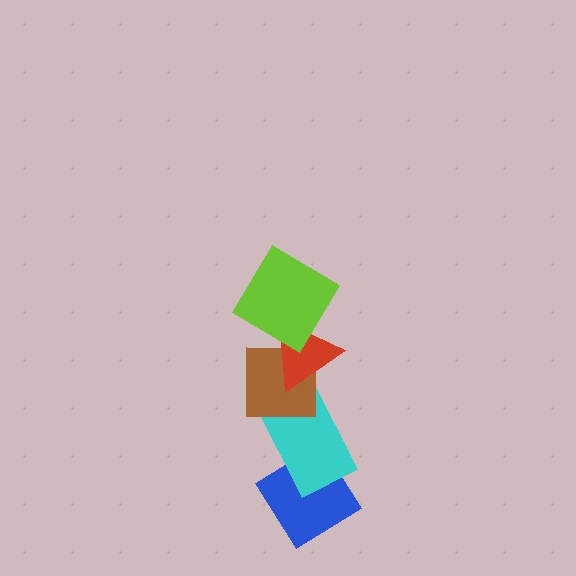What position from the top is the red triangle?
The red triangle is 2nd from the top.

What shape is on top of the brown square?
The red triangle is on top of the brown square.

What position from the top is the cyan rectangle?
The cyan rectangle is 4th from the top.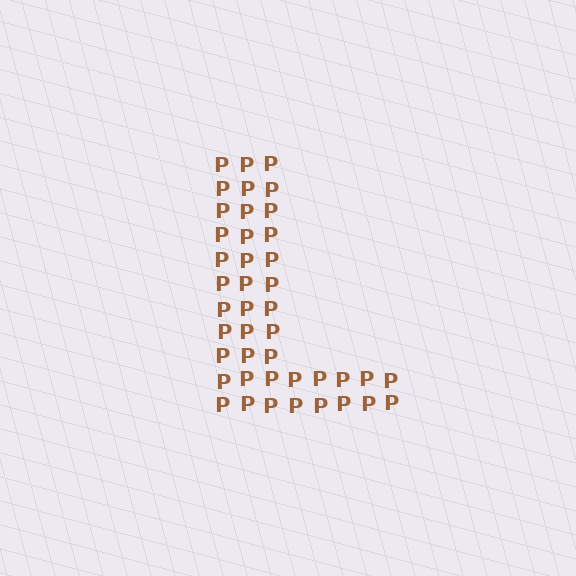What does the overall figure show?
The overall figure shows the letter L.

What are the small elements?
The small elements are letter P's.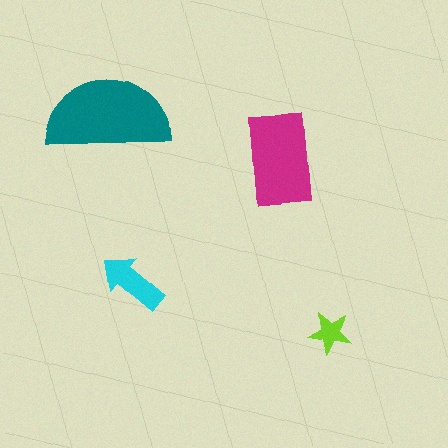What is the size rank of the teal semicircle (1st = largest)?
1st.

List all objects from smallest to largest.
The lime star, the cyan arrow, the magenta rectangle, the teal semicircle.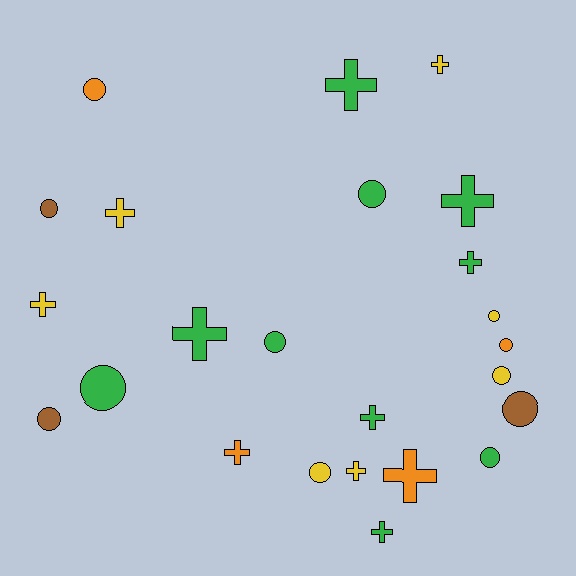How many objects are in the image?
There are 24 objects.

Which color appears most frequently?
Green, with 10 objects.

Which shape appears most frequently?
Cross, with 12 objects.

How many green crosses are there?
There are 6 green crosses.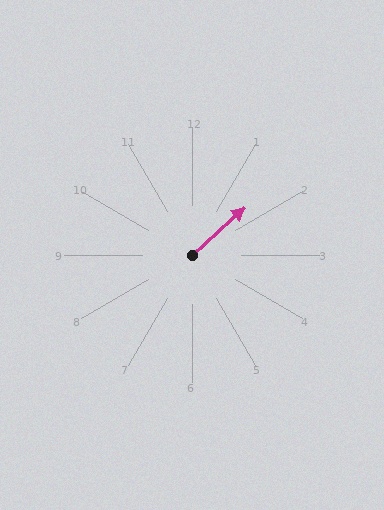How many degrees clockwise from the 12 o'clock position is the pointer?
Approximately 48 degrees.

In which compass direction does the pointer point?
Northeast.